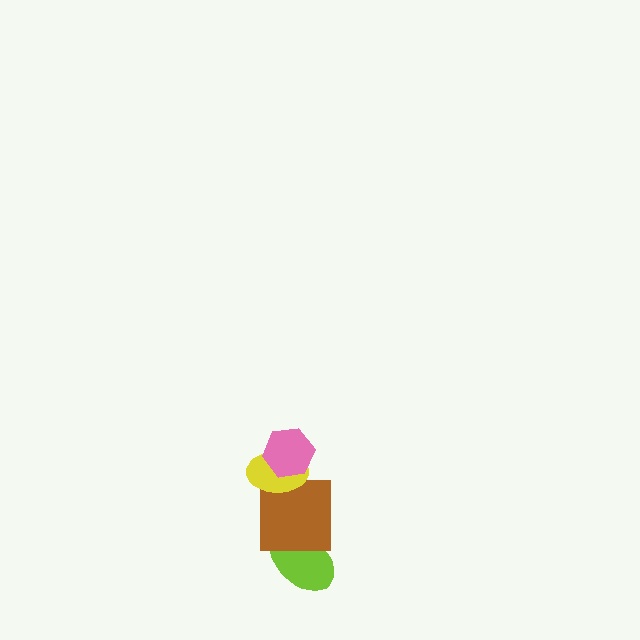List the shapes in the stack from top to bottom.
From top to bottom: the pink hexagon, the yellow ellipse, the brown square, the lime ellipse.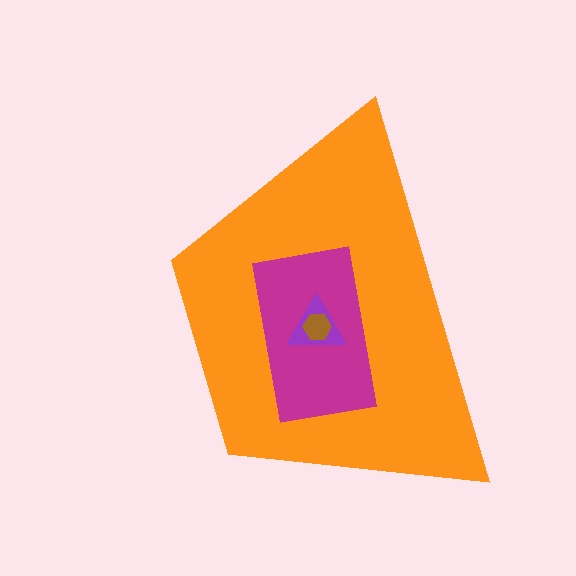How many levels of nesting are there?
4.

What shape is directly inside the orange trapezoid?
The magenta rectangle.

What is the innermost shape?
The brown hexagon.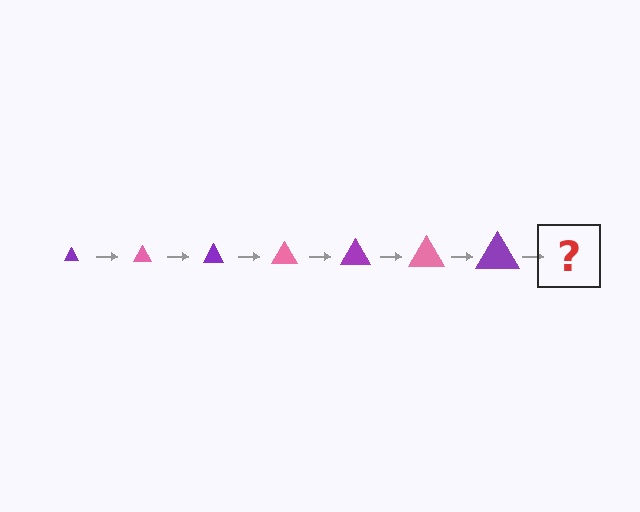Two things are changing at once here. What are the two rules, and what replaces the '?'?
The two rules are that the triangle grows larger each step and the color cycles through purple and pink. The '?' should be a pink triangle, larger than the previous one.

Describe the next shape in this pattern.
It should be a pink triangle, larger than the previous one.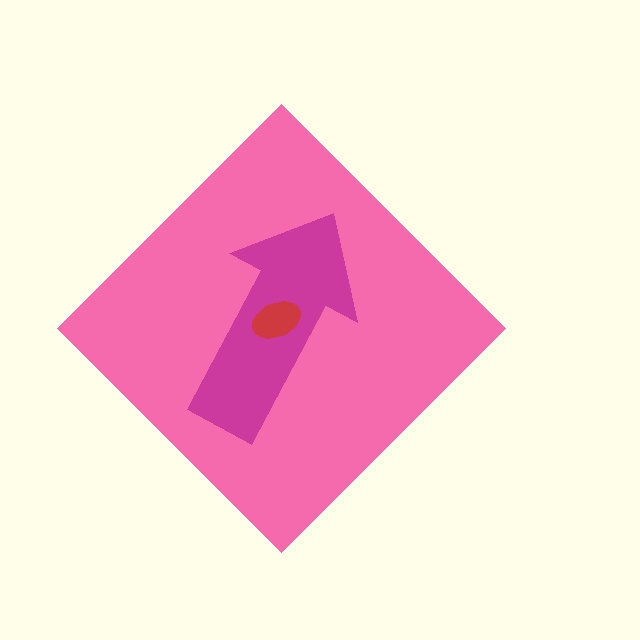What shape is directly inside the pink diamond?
The magenta arrow.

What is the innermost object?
The red ellipse.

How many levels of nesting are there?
3.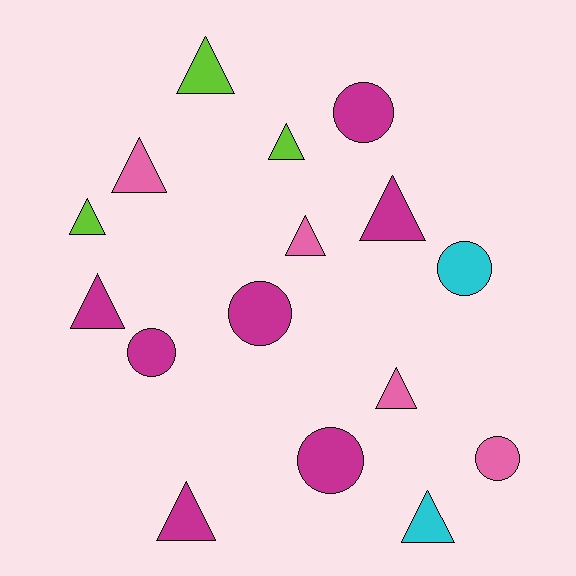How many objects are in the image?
There are 16 objects.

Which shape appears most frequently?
Triangle, with 10 objects.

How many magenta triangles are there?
There are 3 magenta triangles.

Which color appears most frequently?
Magenta, with 7 objects.